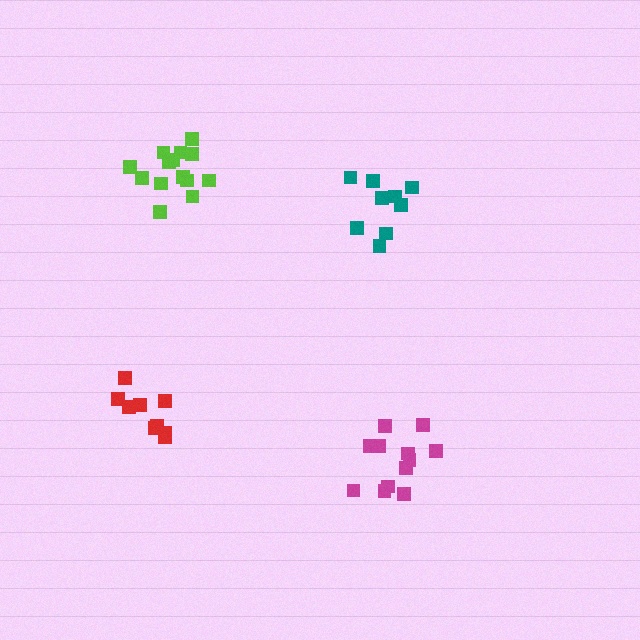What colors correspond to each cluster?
The clusters are colored: red, lime, magenta, teal.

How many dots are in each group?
Group 1: 9 dots, Group 2: 14 dots, Group 3: 12 dots, Group 4: 9 dots (44 total).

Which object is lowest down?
The magenta cluster is bottommost.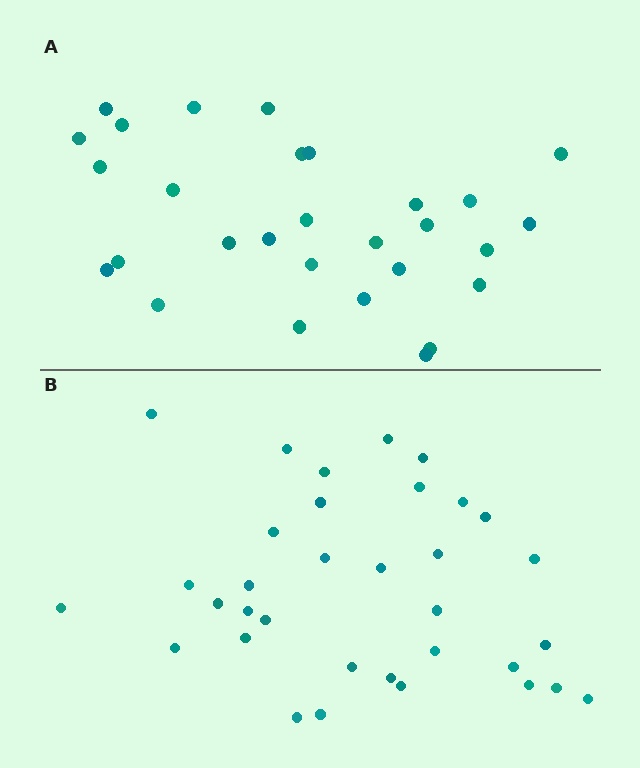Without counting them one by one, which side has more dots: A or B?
Region B (the bottom region) has more dots.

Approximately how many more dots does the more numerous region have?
Region B has about 5 more dots than region A.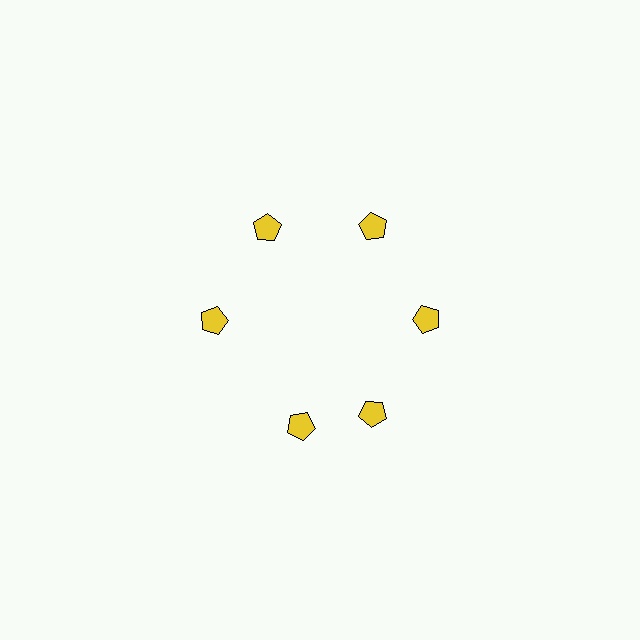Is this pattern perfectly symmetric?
No. The 6 yellow pentagons are arranged in a ring, but one element near the 7 o'clock position is rotated out of alignment along the ring, breaking the 6-fold rotational symmetry.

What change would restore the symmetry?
The symmetry would be restored by rotating it back into even spacing with its neighbors so that all 6 pentagons sit at equal angles and equal distance from the center.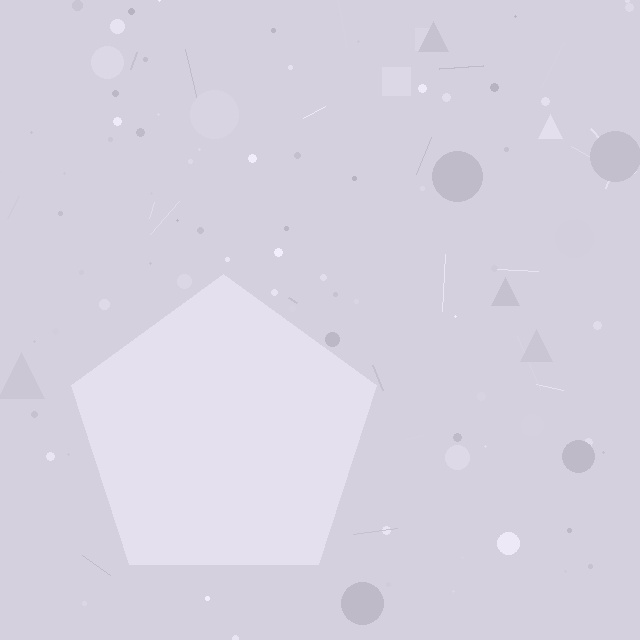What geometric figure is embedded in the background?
A pentagon is embedded in the background.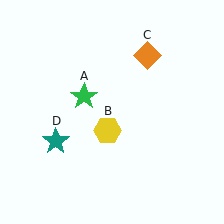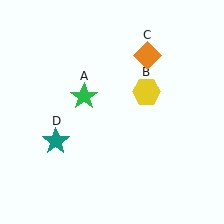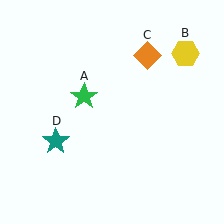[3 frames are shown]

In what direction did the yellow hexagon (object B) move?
The yellow hexagon (object B) moved up and to the right.